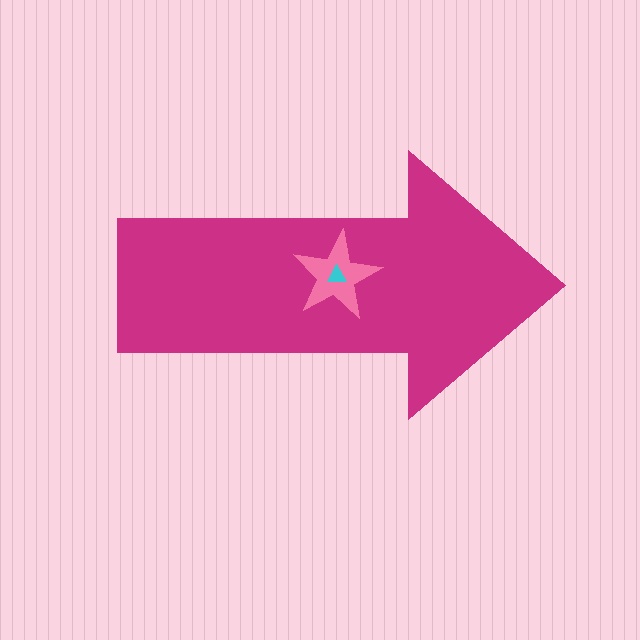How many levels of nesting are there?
3.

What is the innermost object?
The cyan triangle.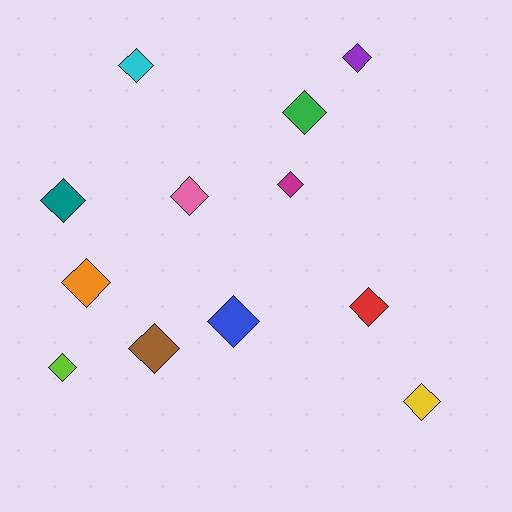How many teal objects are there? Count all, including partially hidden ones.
There is 1 teal object.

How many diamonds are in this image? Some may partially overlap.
There are 12 diamonds.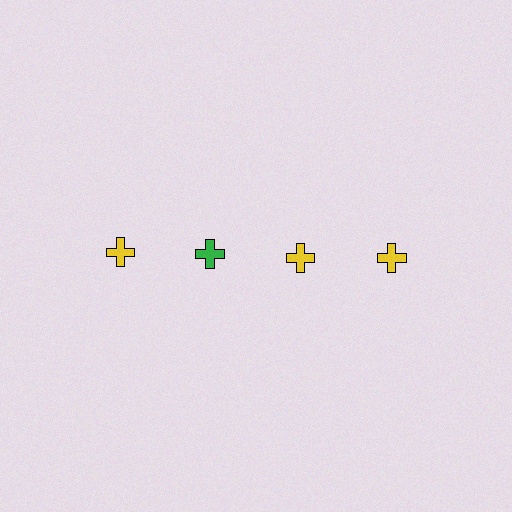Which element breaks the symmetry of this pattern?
The green cross in the top row, second from left column breaks the symmetry. All other shapes are yellow crosses.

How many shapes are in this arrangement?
There are 4 shapes arranged in a grid pattern.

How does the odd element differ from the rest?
It has a different color: green instead of yellow.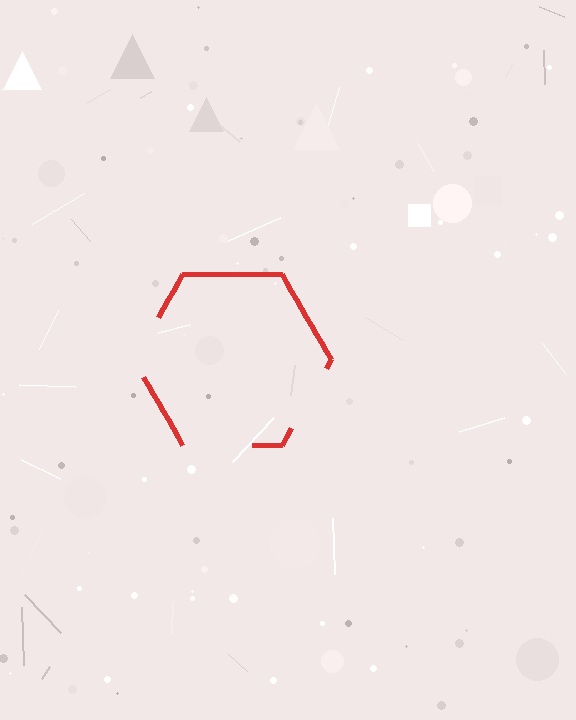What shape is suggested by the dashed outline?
The dashed outline suggests a hexagon.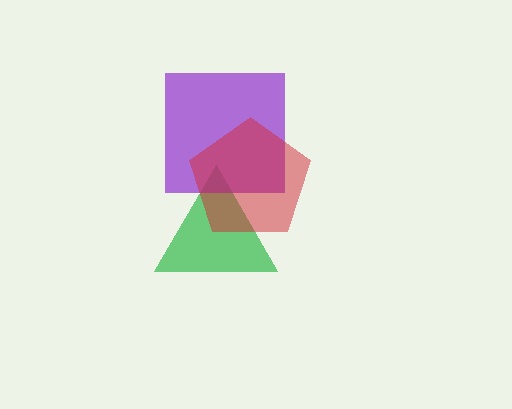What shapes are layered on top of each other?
The layered shapes are: a green triangle, a purple square, a red pentagon.